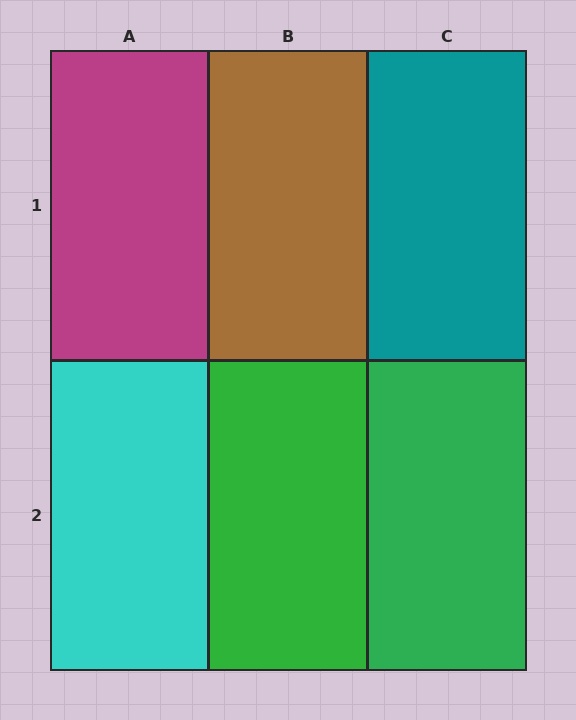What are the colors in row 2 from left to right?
Cyan, green, green.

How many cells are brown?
1 cell is brown.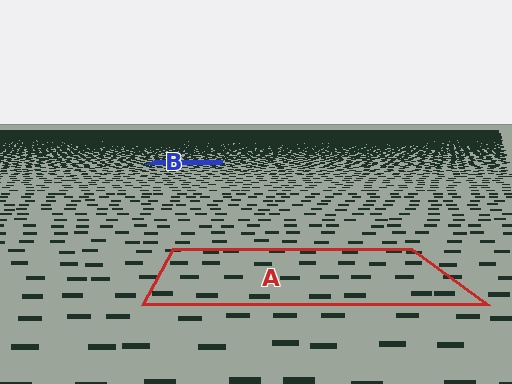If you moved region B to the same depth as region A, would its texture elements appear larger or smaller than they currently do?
They would appear larger. At a closer depth, the same texture elements are projected at a bigger on-screen size.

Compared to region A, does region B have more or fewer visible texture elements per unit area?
Region B has more texture elements per unit area — they are packed more densely because it is farther away.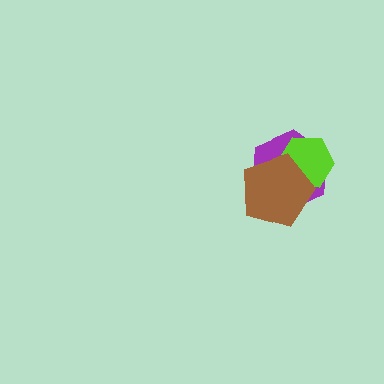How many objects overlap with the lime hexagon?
2 objects overlap with the lime hexagon.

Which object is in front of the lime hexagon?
The brown pentagon is in front of the lime hexagon.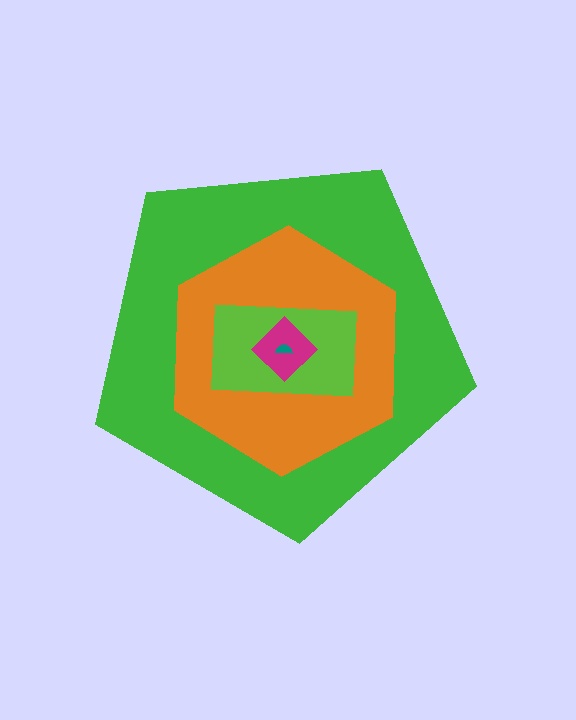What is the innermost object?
The teal semicircle.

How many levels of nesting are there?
5.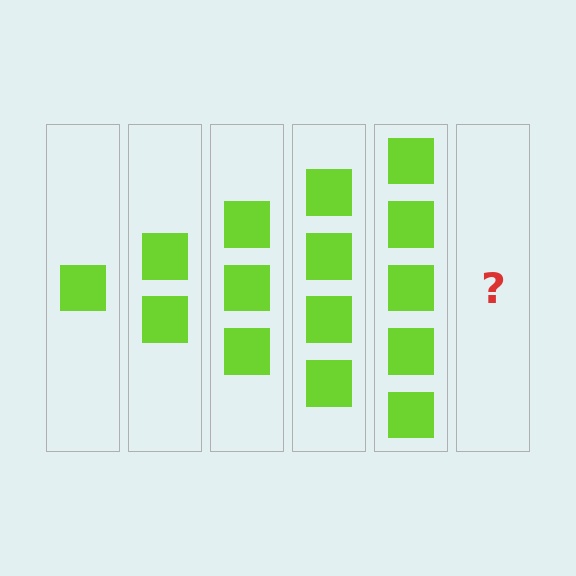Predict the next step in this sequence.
The next step is 6 squares.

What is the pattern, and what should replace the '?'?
The pattern is that each step adds one more square. The '?' should be 6 squares.